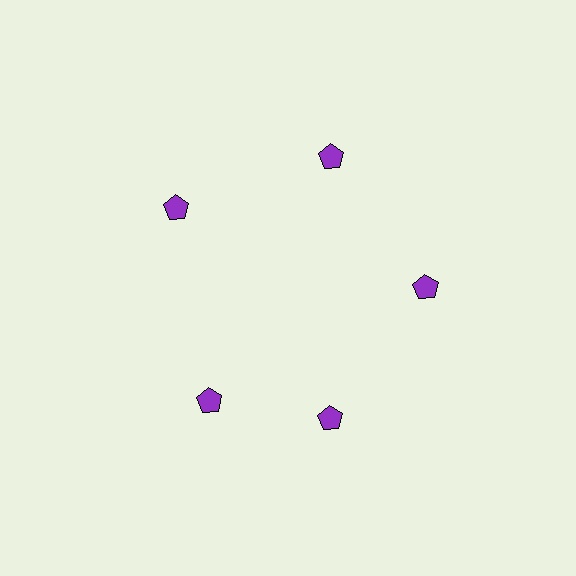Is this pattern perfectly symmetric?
No. The 5 purple pentagons are arranged in a ring, but one element near the 8 o'clock position is rotated out of alignment along the ring, breaking the 5-fold rotational symmetry.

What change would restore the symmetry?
The symmetry would be restored by rotating it back into even spacing with its neighbors so that all 5 pentagons sit at equal angles and equal distance from the center.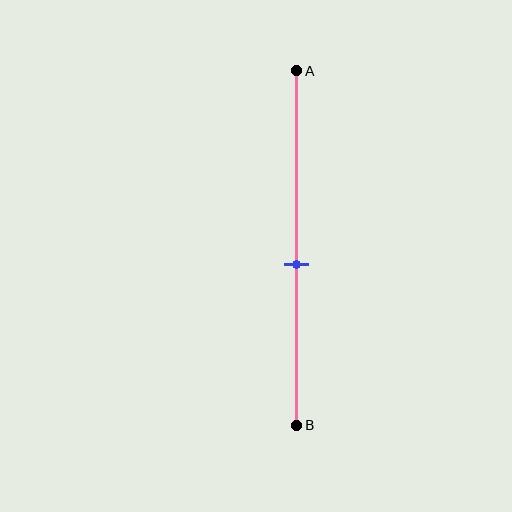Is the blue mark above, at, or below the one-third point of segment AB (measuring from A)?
The blue mark is below the one-third point of segment AB.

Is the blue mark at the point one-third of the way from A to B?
No, the mark is at about 55% from A, not at the 33% one-third point.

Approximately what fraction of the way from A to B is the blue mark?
The blue mark is approximately 55% of the way from A to B.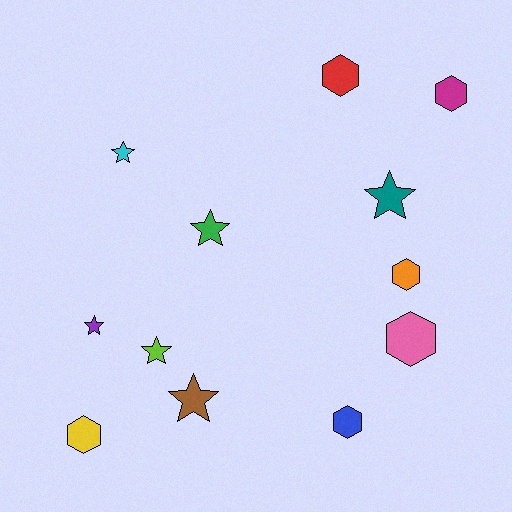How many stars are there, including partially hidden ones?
There are 6 stars.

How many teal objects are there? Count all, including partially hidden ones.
There is 1 teal object.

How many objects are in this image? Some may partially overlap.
There are 12 objects.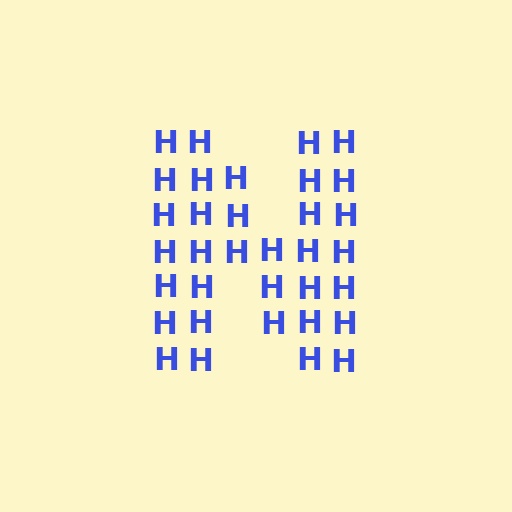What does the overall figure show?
The overall figure shows the letter N.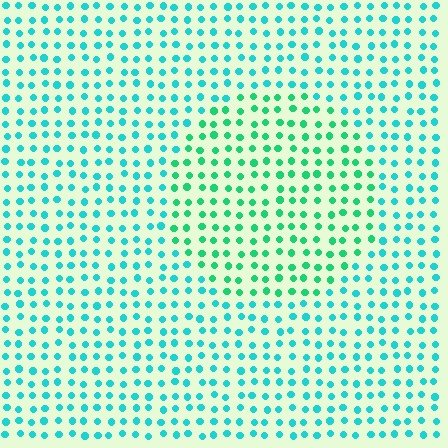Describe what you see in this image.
The image is filled with small cyan elements in a uniform arrangement. A circle-shaped region is visible where the elements are tinted to a slightly different hue, forming a subtle color boundary.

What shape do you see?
I see a circle.